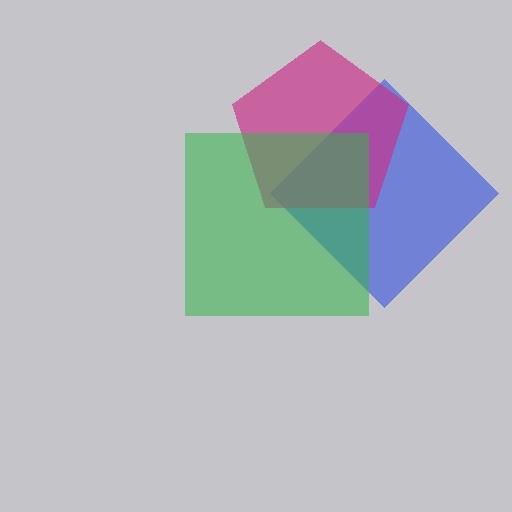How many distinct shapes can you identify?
There are 3 distinct shapes: a blue diamond, a magenta pentagon, a green square.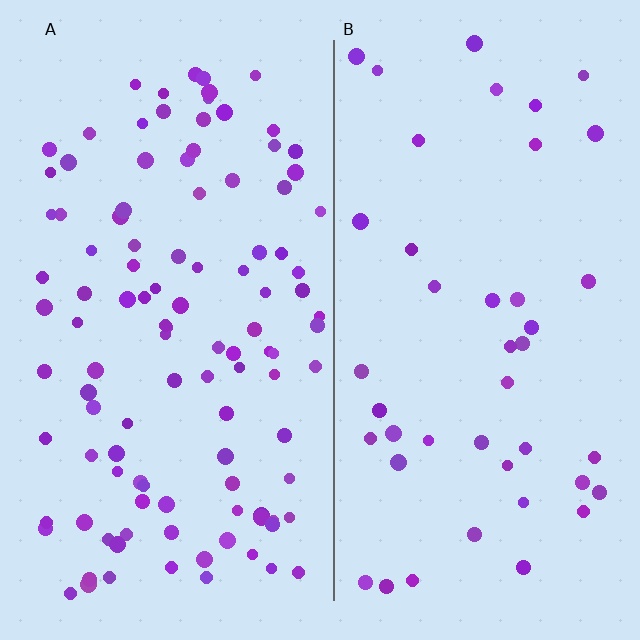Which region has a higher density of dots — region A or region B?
A (the left).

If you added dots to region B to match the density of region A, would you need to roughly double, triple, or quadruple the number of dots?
Approximately triple.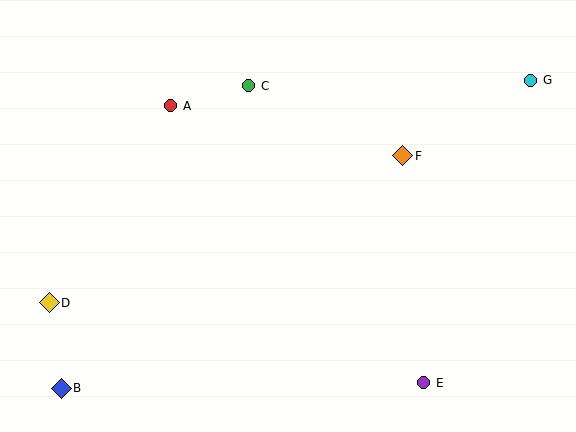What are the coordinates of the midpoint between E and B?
The midpoint between E and B is at (242, 385).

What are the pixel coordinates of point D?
Point D is at (49, 303).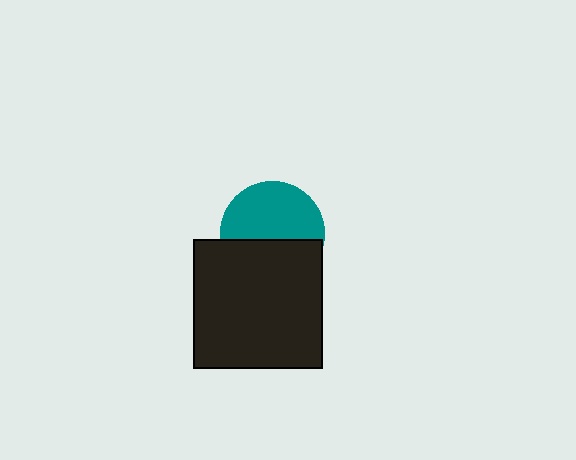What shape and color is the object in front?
The object in front is a black square.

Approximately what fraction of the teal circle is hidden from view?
Roughly 43% of the teal circle is hidden behind the black square.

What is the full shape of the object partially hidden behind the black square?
The partially hidden object is a teal circle.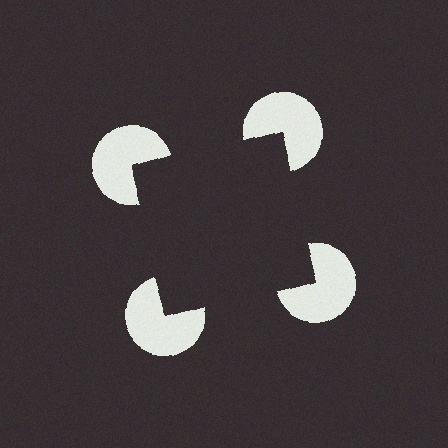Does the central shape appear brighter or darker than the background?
It typically appears slightly darker than the background, even though no actual brightness change is drawn.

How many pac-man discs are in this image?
There are 4 — one at each vertex of the illusory square.